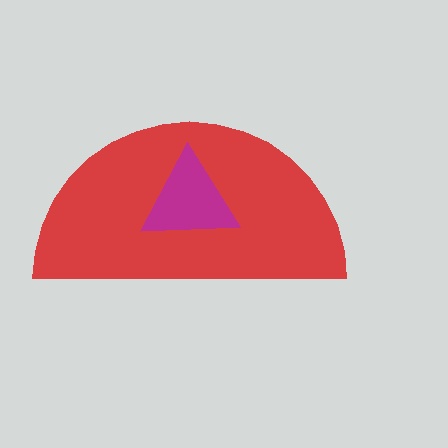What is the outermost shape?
The red semicircle.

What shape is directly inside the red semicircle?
The magenta triangle.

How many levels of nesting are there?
2.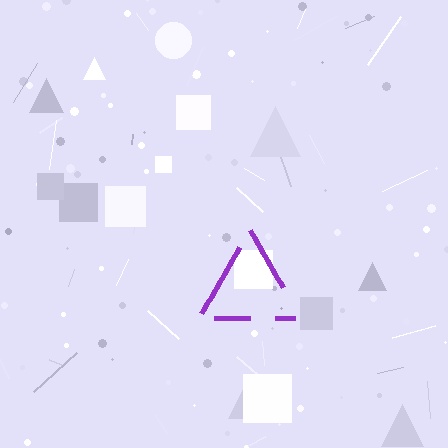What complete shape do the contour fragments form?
The contour fragments form a triangle.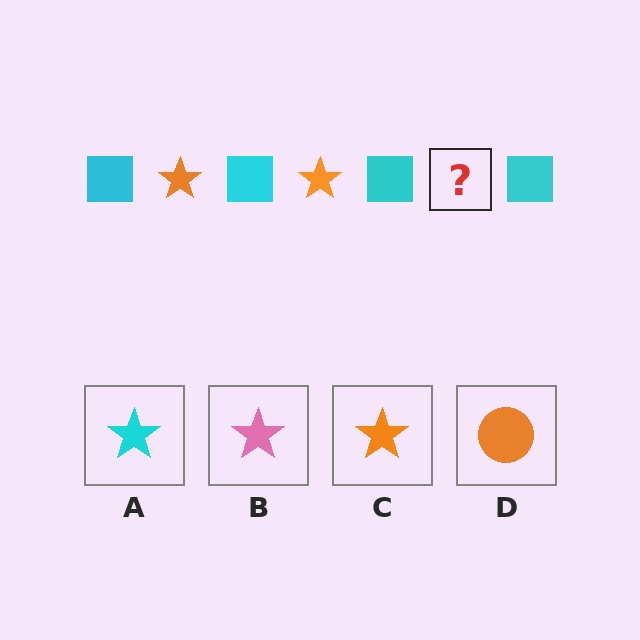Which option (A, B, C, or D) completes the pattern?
C.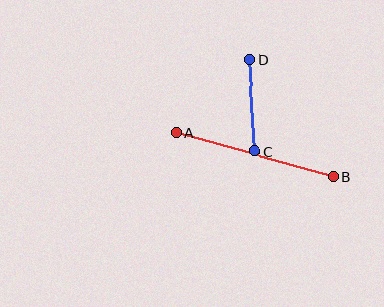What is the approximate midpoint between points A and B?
The midpoint is at approximately (255, 155) pixels.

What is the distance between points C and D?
The distance is approximately 91 pixels.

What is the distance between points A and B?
The distance is approximately 163 pixels.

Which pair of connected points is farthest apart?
Points A and B are farthest apart.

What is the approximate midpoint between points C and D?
The midpoint is at approximately (252, 105) pixels.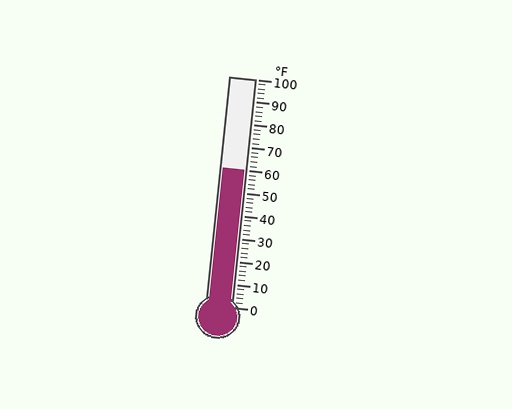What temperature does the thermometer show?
The thermometer shows approximately 60°F.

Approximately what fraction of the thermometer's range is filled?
The thermometer is filled to approximately 60% of its range.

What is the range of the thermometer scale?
The thermometer scale ranges from 0°F to 100°F.